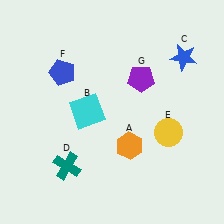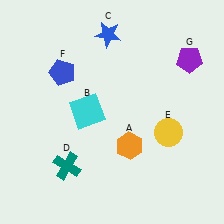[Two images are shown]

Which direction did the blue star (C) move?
The blue star (C) moved left.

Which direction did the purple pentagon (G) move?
The purple pentagon (G) moved right.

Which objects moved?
The objects that moved are: the blue star (C), the purple pentagon (G).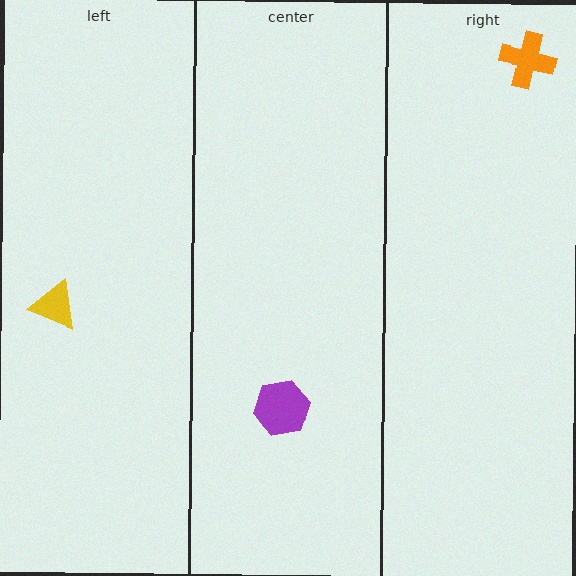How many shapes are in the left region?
1.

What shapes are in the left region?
The yellow triangle.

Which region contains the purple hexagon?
The center region.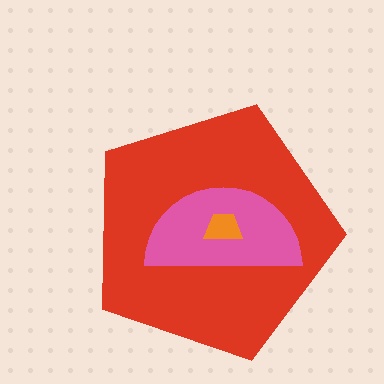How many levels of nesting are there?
3.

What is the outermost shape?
The red pentagon.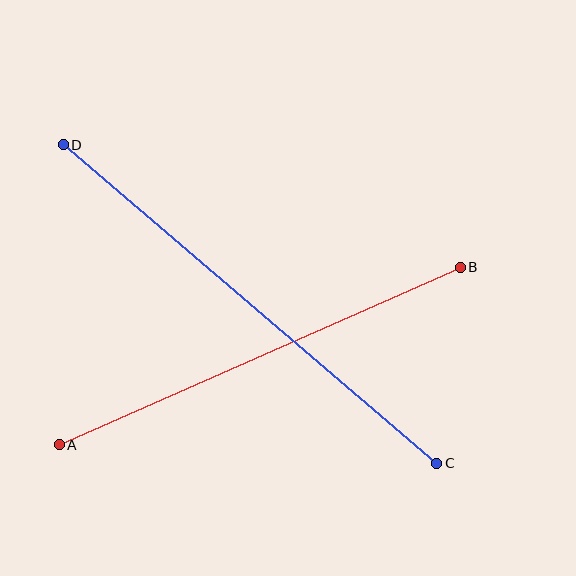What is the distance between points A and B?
The distance is approximately 439 pixels.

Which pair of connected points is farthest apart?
Points C and D are farthest apart.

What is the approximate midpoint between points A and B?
The midpoint is at approximately (260, 356) pixels.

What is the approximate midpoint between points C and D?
The midpoint is at approximately (250, 304) pixels.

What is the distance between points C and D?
The distance is approximately 491 pixels.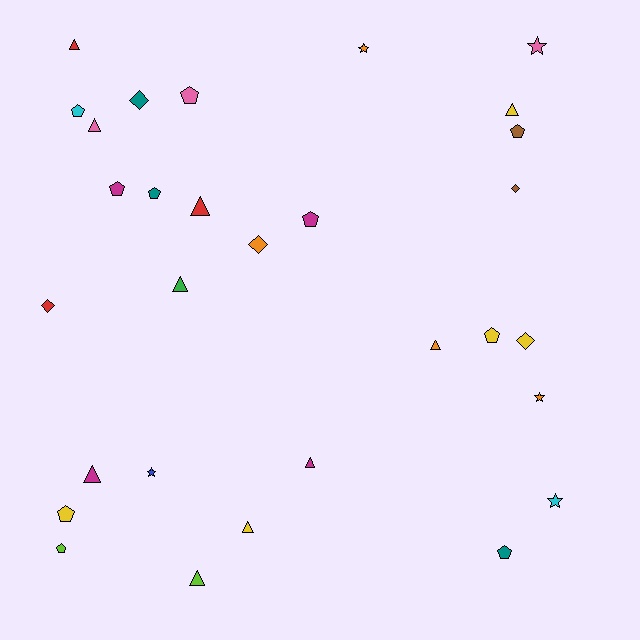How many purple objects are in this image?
There are no purple objects.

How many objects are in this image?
There are 30 objects.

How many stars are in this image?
There are 5 stars.